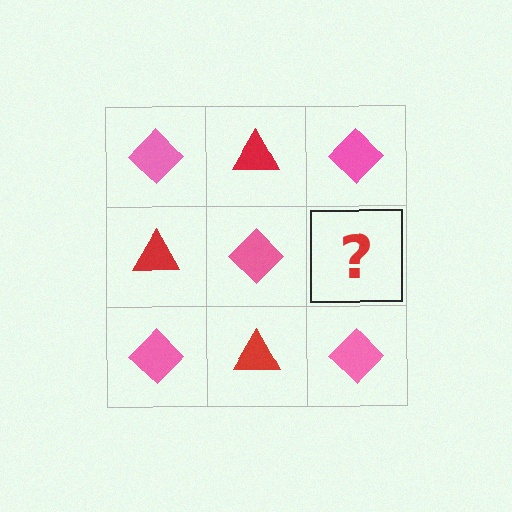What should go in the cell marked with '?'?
The missing cell should contain a red triangle.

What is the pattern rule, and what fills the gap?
The rule is that it alternates pink diamond and red triangle in a checkerboard pattern. The gap should be filled with a red triangle.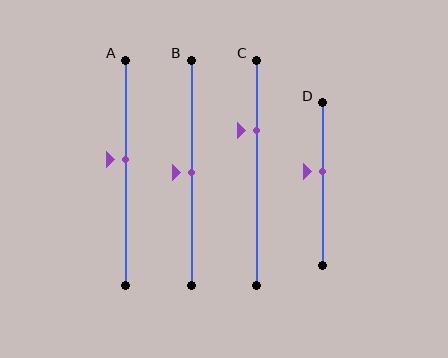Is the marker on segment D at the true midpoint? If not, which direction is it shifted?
No, the marker on segment D is shifted upward by about 8% of the segment length.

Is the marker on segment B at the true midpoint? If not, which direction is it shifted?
Yes, the marker on segment B is at the true midpoint.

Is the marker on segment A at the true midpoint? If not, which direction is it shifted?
No, the marker on segment A is shifted upward by about 6% of the segment length.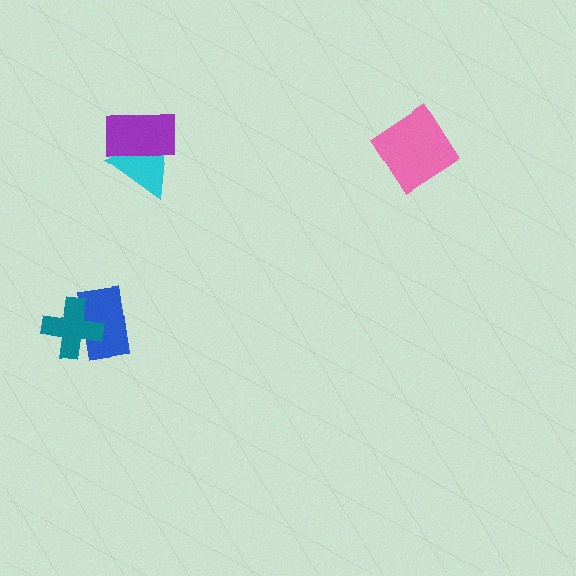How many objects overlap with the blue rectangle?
1 object overlaps with the blue rectangle.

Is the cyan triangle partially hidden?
Yes, it is partially covered by another shape.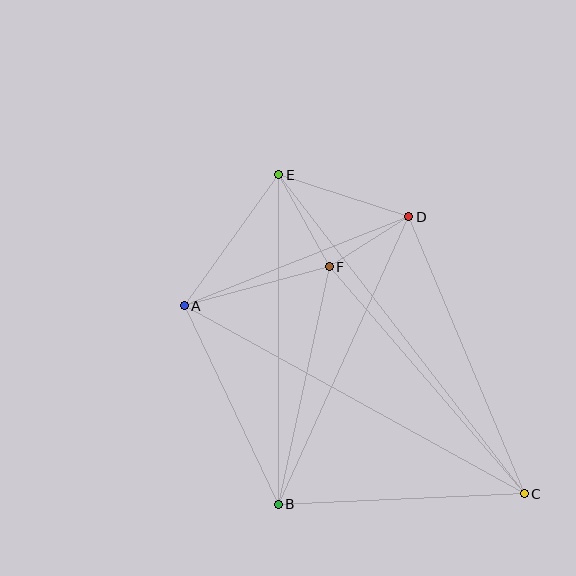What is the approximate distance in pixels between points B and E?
The distance between B and E is approximately 330 pixels.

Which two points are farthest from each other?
Points C and E are farthest from each other.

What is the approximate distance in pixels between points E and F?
The distance between E and F is approximately 105 pixels.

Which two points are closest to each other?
Points D and F are closest to each other.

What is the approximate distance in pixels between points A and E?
The distance between A and E is approximately 162 pixels.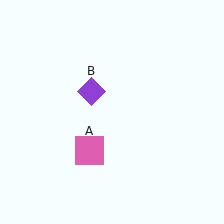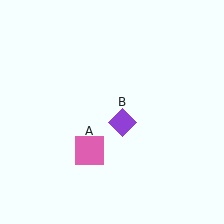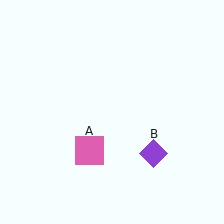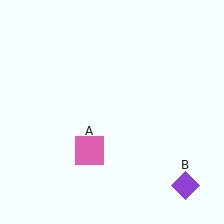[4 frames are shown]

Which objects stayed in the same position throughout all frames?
Pink square (object A) remained stationary.